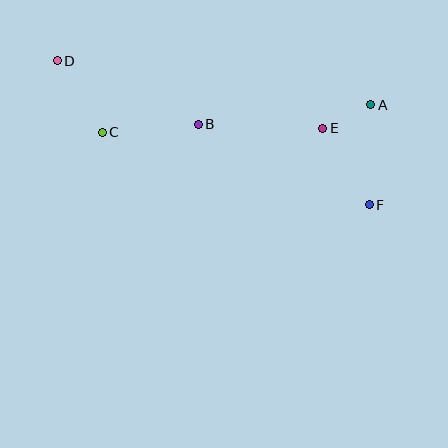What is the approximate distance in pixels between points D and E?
The distance between D and E is approximately 274 pixels.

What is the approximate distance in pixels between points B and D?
The distance between B and D is approximately 155 pixels.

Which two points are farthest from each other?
Points D and F are farthest from each other.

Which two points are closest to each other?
Points A and E are closest to each other.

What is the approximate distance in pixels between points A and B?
The distance between A and B is approximately 174 pixels.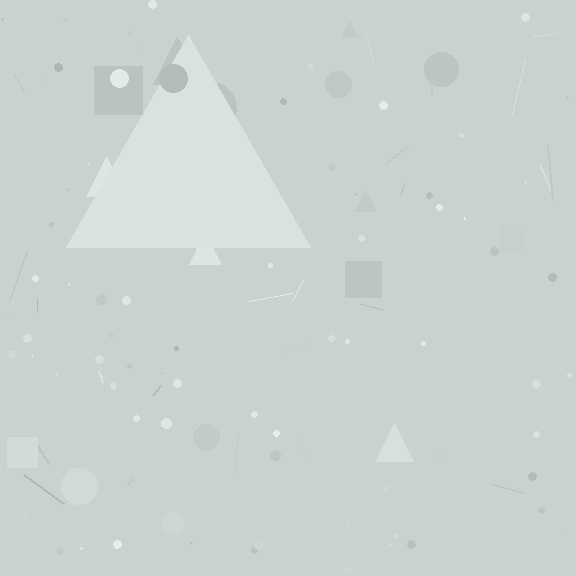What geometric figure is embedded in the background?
A triangle is embedded in the background.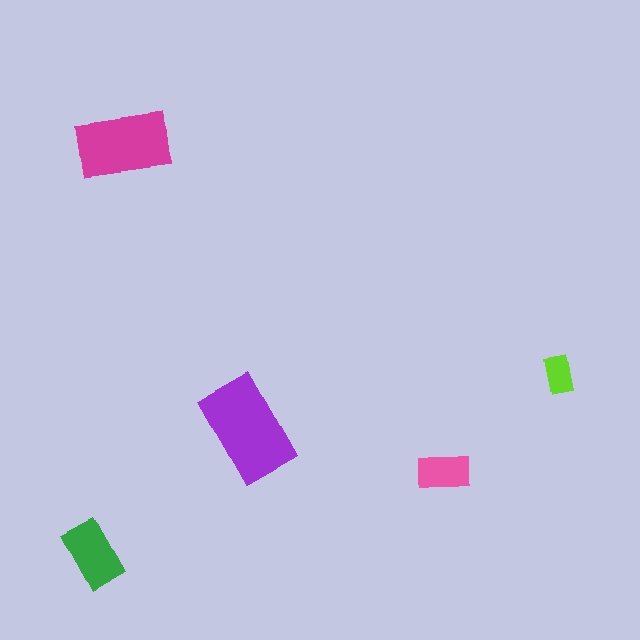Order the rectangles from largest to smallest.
the purple one, the magenta one, the green one, the pink one, the lime one.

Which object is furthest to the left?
The green rectangle is leftmost.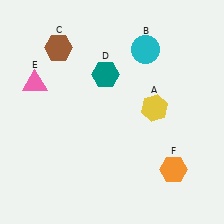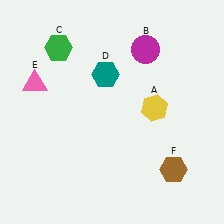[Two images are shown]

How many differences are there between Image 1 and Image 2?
There are 3 differences between the two images.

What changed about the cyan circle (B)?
In Image 1, B is cyan. In Image 2, it changed to magenta.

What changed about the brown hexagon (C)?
In Image 1, C is brown. In Image 2, it changed to green.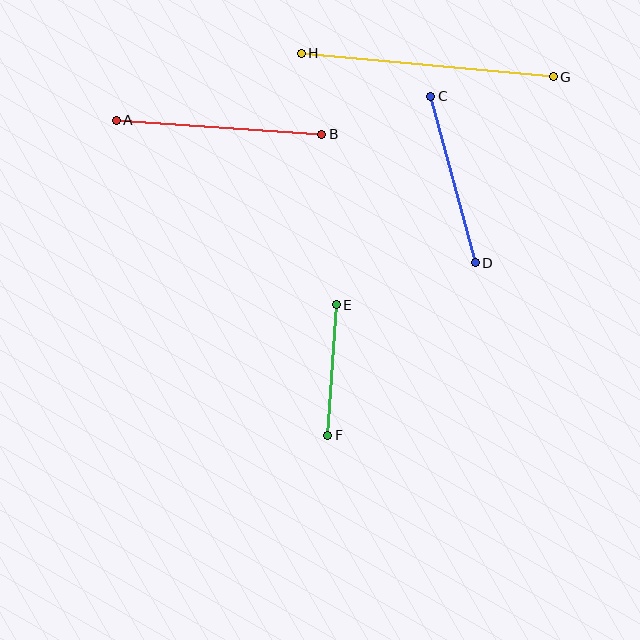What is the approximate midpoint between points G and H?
The midpoint is at approximately (427, 65) pixels.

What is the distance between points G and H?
The distance is approximately 253 pixels.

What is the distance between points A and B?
The distance is approximately 206 pixels.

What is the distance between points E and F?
The distance is approximately 131 pixels.